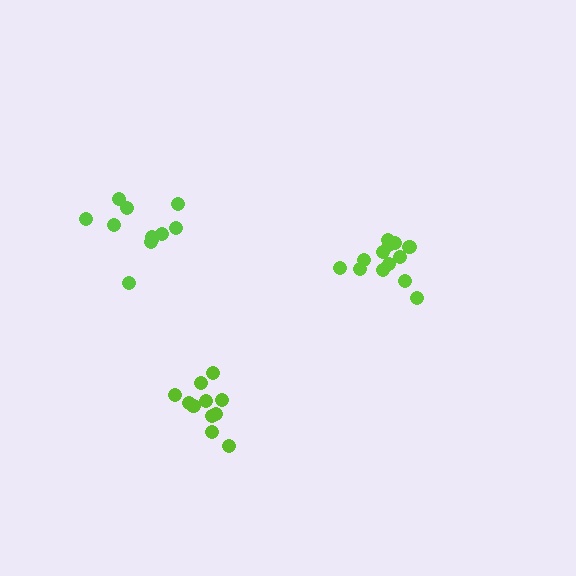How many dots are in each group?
Group 1: 11 dots, Group 2: 13 dots, Group 3: 11 dots (35 total).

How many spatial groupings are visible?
There are 3 spatial groupings.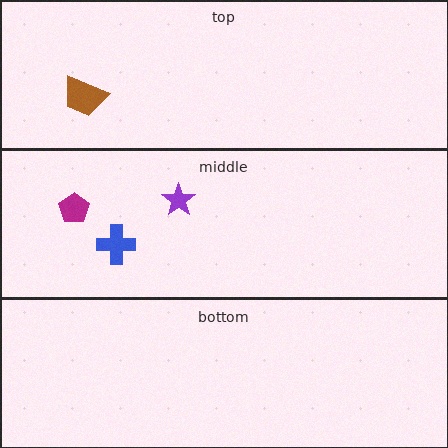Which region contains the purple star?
The middle region.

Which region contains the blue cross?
The middle region.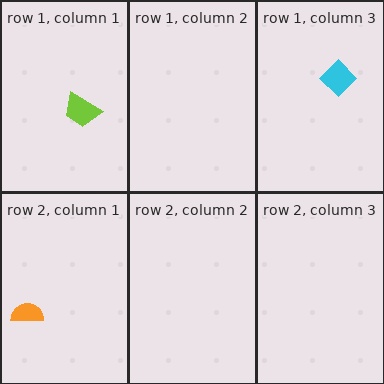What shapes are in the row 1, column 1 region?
The lime trapezoid.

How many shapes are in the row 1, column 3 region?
1.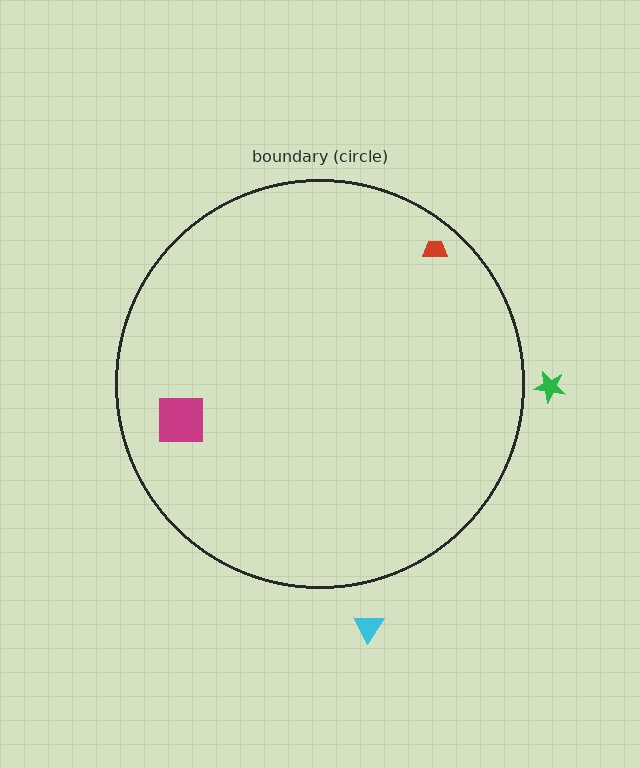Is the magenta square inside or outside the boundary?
Inside.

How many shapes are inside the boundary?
2 inside, 2 outside.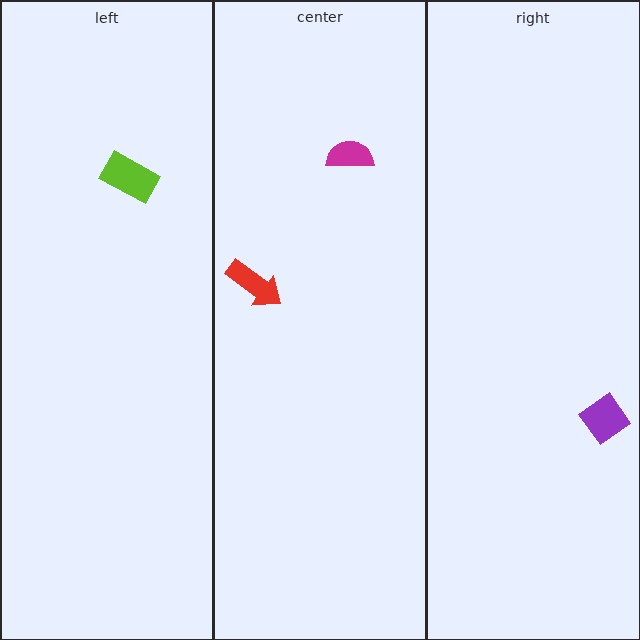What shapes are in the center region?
The magenta semicircle, the red arrow.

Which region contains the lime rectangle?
The left region.